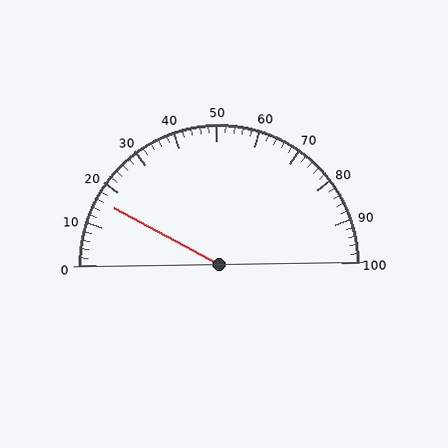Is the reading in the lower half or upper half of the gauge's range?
The reading is in the lower half of the range (0 to 100).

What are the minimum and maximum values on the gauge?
The gauge ranges from 0 to 100.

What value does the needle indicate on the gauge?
The needle indicates approximately 16.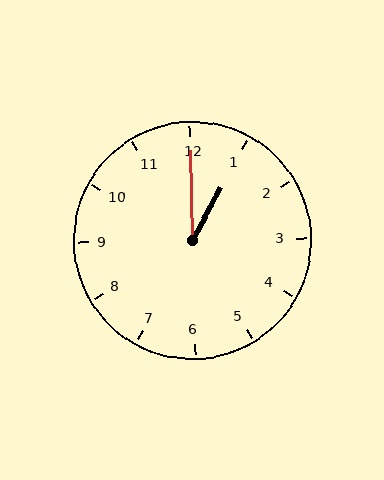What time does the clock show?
1:00.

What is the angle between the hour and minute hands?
Approximately 30 degrees.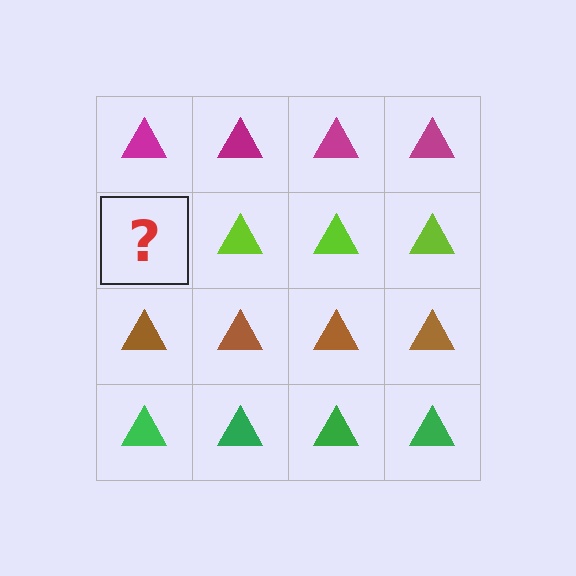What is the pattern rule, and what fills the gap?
The rule is that each row has a consistent color. The gap should be filled with a lime triangle.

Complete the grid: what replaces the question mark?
The question mark should be replaced with a lime triangle.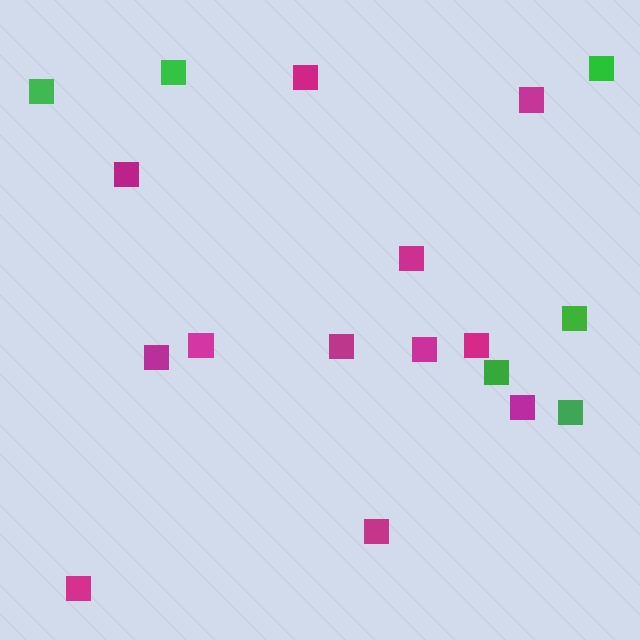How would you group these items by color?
There are 2 groups: one group of magenta squares (12) and one group of green squares (6).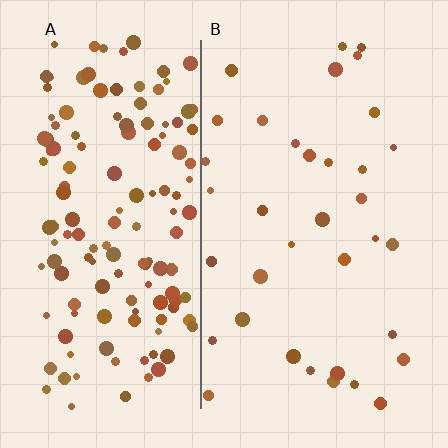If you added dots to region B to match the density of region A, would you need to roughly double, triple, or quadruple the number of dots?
Approximately quadruple.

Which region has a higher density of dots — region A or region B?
A (the left).